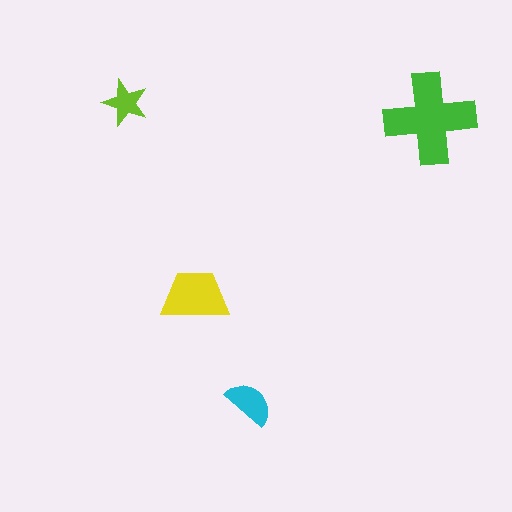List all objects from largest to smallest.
The green cross, the yellow trapezoid, the cyan semicircle, the lime star.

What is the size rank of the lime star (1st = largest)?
4th.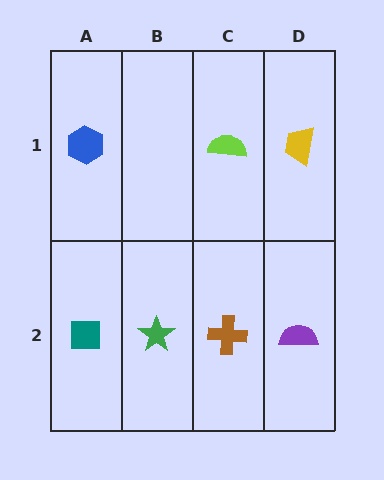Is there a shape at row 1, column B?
No, that cell is empty.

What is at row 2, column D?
A purple semicircle.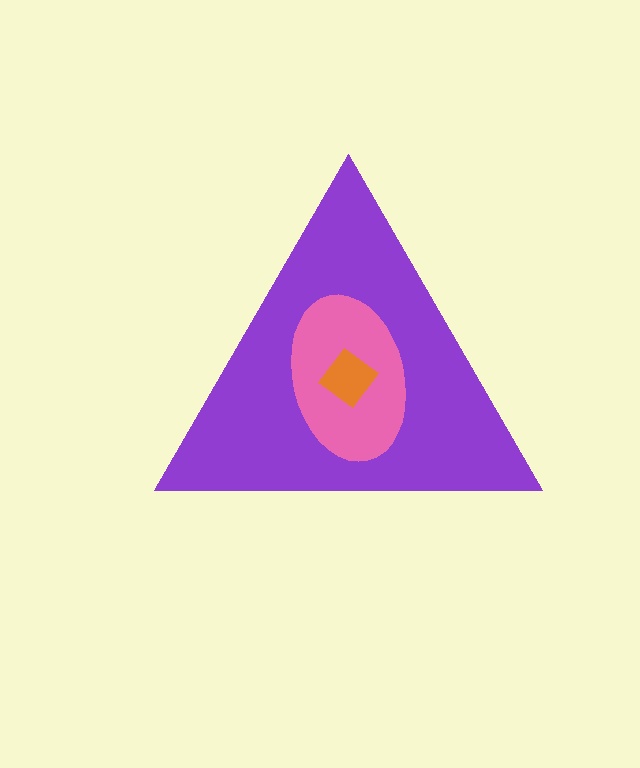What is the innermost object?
The orange diamond.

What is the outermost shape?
The purple triangle.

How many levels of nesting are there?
3.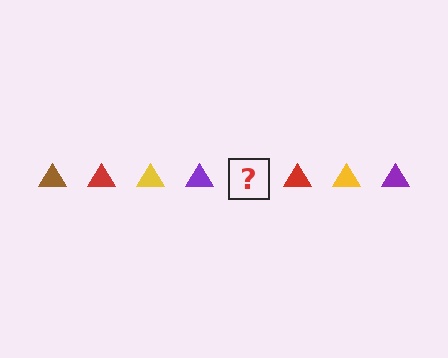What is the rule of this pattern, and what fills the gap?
The rule is that the pattern cycles through brown, red, yellow, purple triangles. The gap should be filled with a brown triangle.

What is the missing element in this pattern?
The missing element is a brown triangle.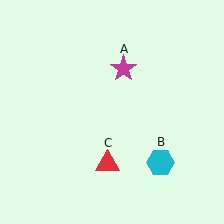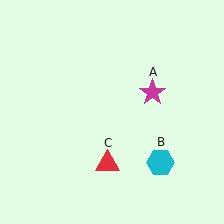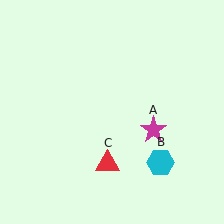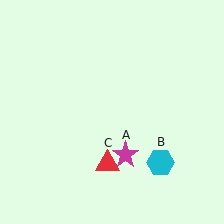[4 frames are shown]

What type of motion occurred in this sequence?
The magenta star (object A) rotated clockwise around the center of the scene.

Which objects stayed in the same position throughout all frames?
Cyan hexagon (object B) and red triangle (object C) remained stationary.